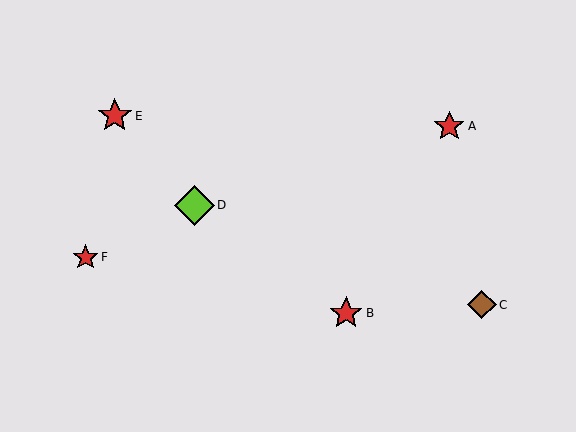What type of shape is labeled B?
Shape B is a red star.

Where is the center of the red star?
The center of the red star is at (346, 313).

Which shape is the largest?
The lime diamond (labeled D) is the largest.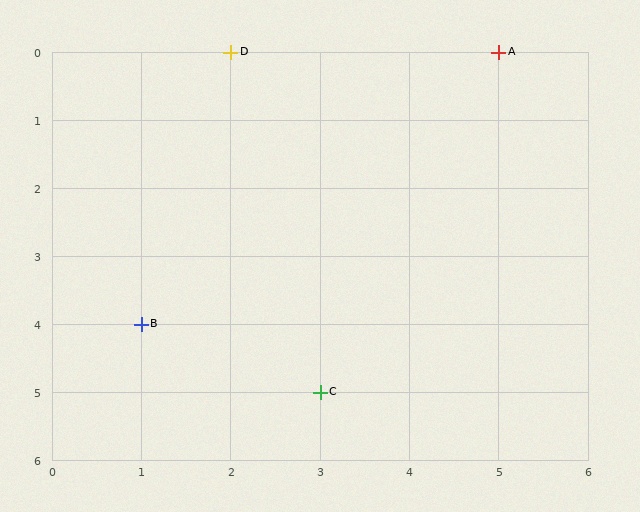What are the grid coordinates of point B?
Point B is at grid coordinates (1, 4).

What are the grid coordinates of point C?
Point C is at grid coordinates (3, 5).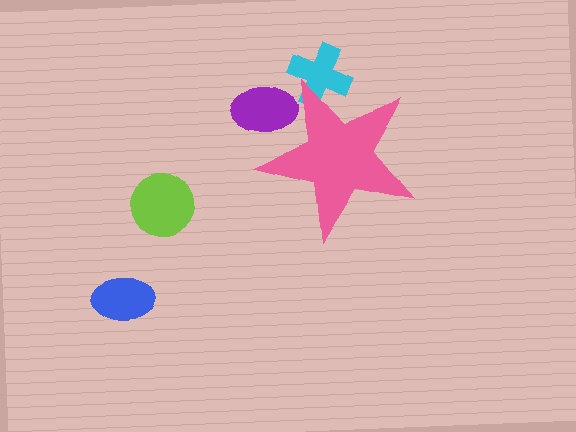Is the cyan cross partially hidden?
Yes, the cyan cross is partially hidden behind the pink star.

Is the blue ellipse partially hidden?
No, the blue ellipse is fully visible.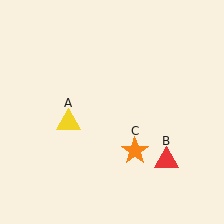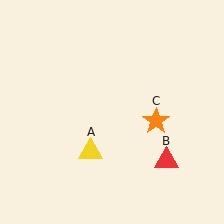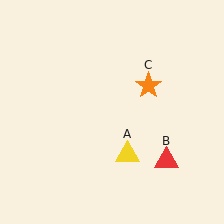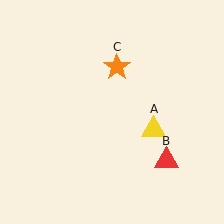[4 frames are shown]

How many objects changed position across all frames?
2 objects changed position: yellow triangle (object A), orange star (object C).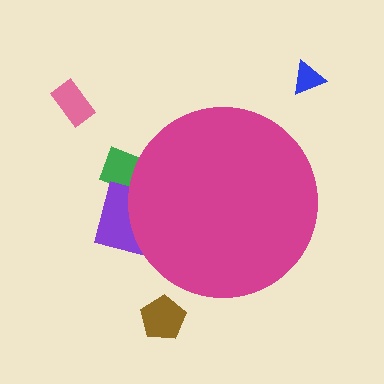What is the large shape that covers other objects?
A magenta circle.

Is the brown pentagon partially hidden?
No, the brown pentagon is fully visible.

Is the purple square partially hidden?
Yes, the purple square is partially hidden behind the magenta circle.